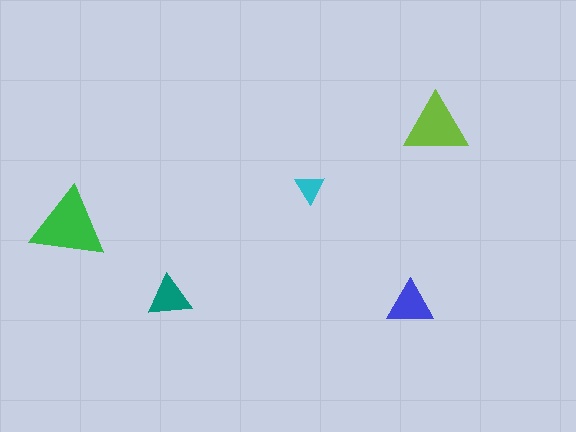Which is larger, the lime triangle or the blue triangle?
The lime one.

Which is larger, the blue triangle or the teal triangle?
The blue one.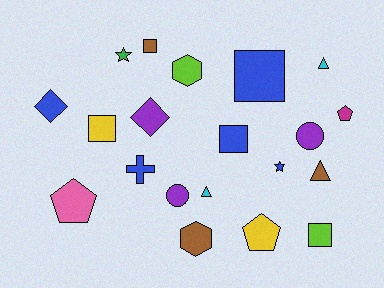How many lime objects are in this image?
There are 2 lime objects.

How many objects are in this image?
There are 20 objects.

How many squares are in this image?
There are 5 squares.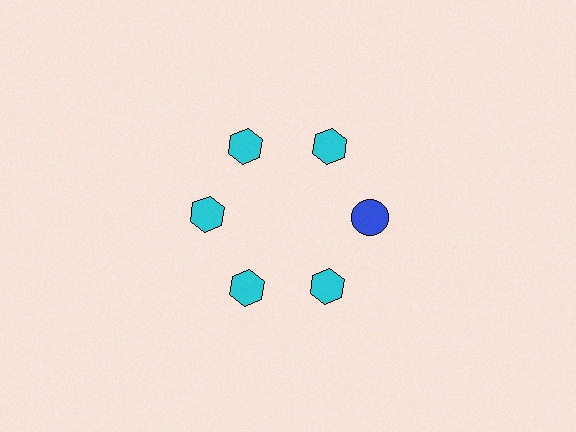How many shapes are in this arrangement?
There are 6 shapes arranged in a ring pattern.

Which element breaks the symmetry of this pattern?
The blue circle at roughly the 3 o'clock position breaks the symmetry. All other shapes are cyan hexagons.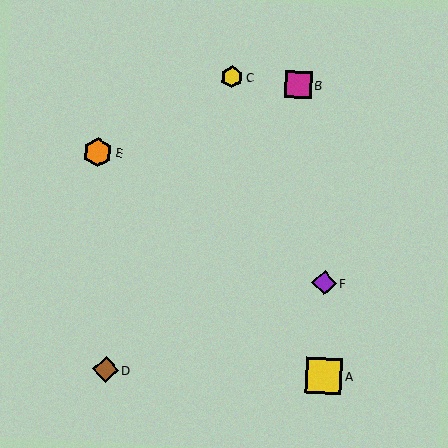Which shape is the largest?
The yellow square (labeled A) is the largest.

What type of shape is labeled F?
Shape F is a purple diamond.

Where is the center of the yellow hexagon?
The center of the yellow hexagon is at (232, 77).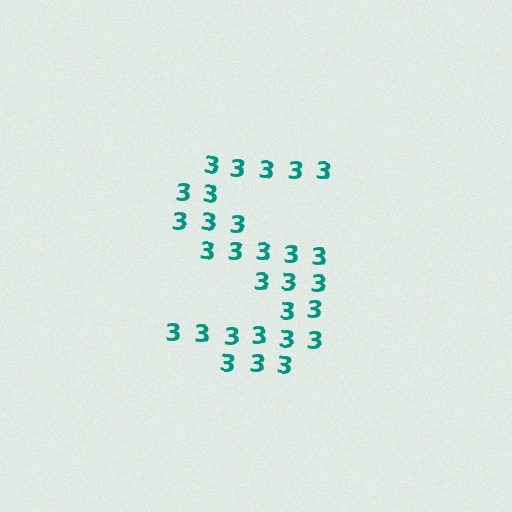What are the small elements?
The small elements are digit 3's.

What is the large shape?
The large shape is the letter S.